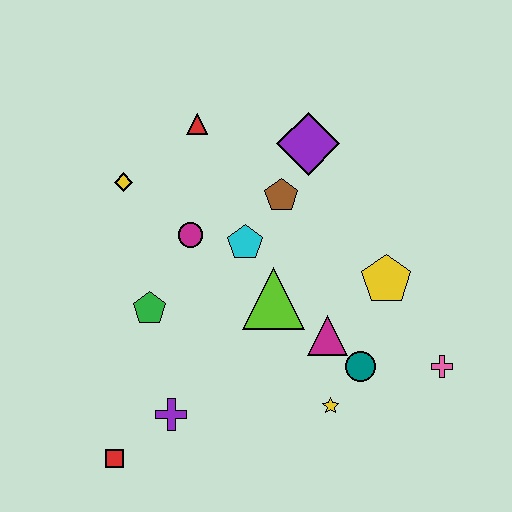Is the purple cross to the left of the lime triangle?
Yes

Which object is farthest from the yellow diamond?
The pink cross is farthest from the yellow diamond.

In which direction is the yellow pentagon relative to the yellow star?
The yellow pentagon is above the yellow star.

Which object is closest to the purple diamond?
The brown pentagon is closest to the purple diamond.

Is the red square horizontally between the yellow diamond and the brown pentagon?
No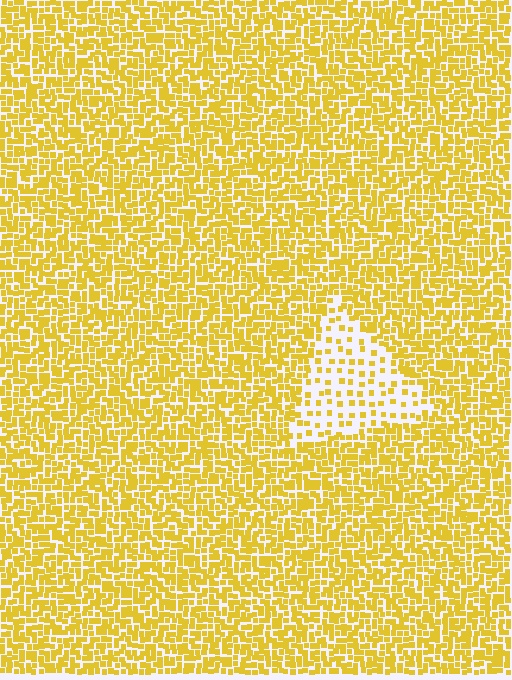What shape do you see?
I see a triangle.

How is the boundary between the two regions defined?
The boundary is defined by a change in element density (approximately 2.8x ratio). All elements are the same color, size, and shape.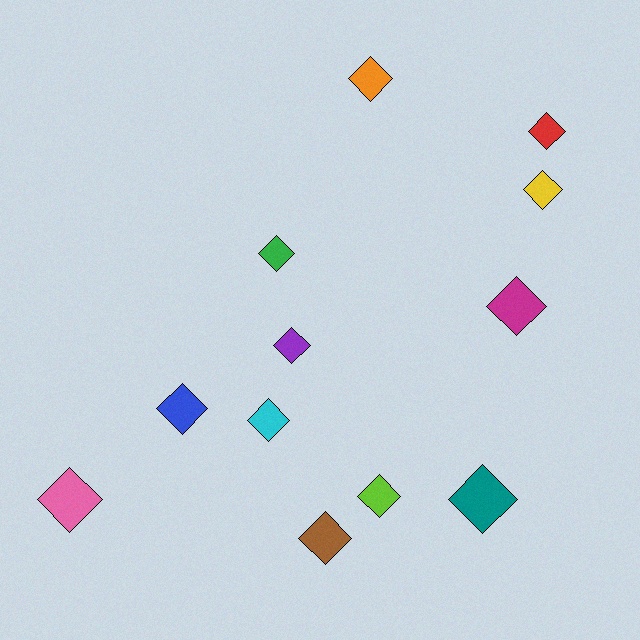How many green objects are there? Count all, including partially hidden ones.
There is 1 green object.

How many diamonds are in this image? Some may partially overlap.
There are 12 diamonds.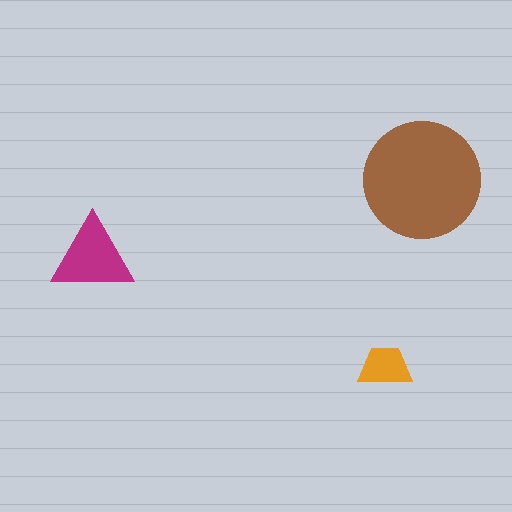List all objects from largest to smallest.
The brown circle, the magenta triangle, the orange trapezoid.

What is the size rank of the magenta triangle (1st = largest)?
2nd.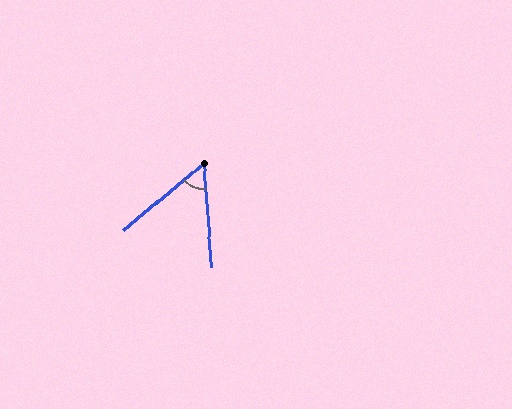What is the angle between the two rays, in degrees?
Approximately 54 degrees.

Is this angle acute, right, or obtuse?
It is acute.